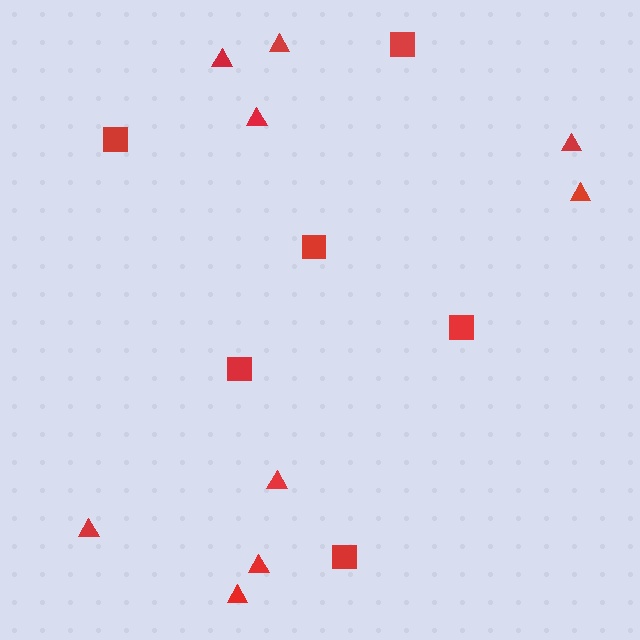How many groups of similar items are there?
There are 2 groups: one group of squares (6) and one group of triangles (9).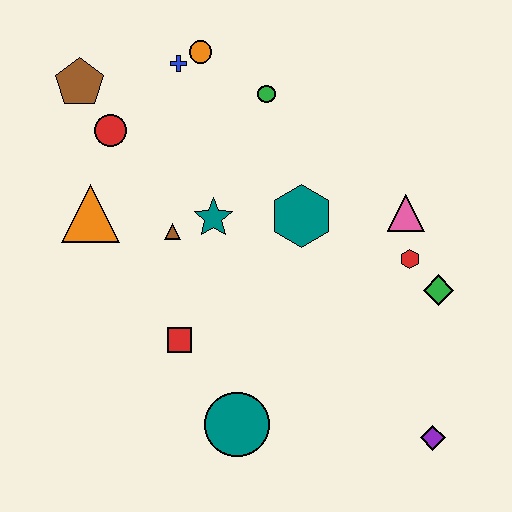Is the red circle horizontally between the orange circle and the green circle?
No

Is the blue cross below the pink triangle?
No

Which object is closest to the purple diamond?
The green diamond is closest to the purple diamond.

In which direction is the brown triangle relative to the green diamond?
The brown triangle is to the left of the green diamond.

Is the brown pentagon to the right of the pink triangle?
No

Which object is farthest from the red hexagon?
The brown pentagon is farthest from the red hexagon.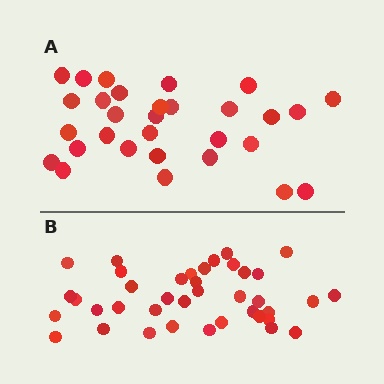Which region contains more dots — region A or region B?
Region B (the bottom region) has more dots.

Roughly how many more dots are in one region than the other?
Region B has roughly 8 or so more dots than region A.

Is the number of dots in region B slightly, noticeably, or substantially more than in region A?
Region B has noticeably more, but not dramatically so. The ratio is roughly 1.3 to 1.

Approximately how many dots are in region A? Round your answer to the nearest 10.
About 30 dots.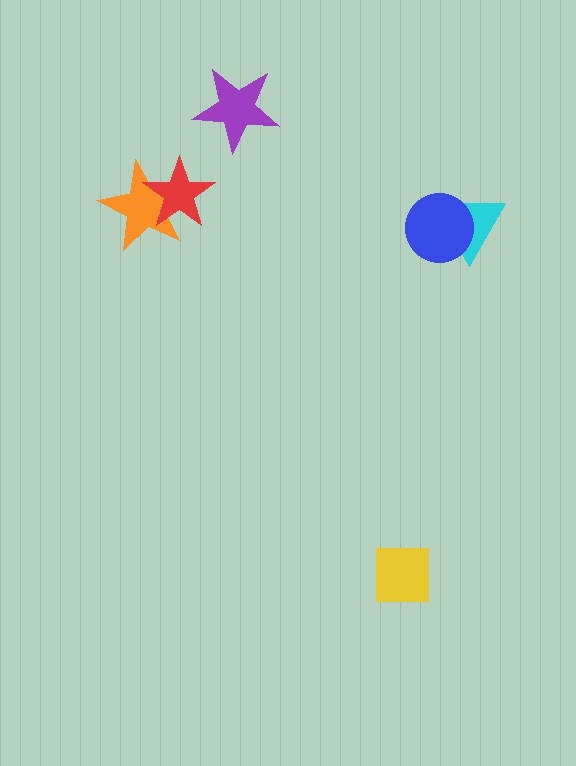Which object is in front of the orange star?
The red star is in front of the orange star.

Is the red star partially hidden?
No, no other shape covers it.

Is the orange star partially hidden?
Yes, it is partially covered by another shape.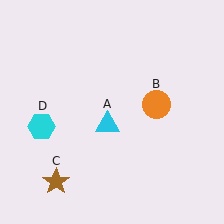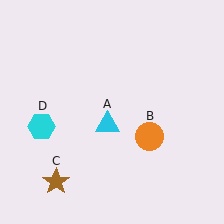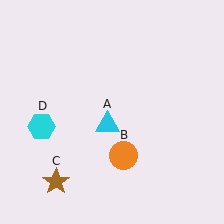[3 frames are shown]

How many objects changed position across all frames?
1 object changed position: orange circle (object B).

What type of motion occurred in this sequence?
The orange circle (object B) rotated clockwise around the center of the scene.